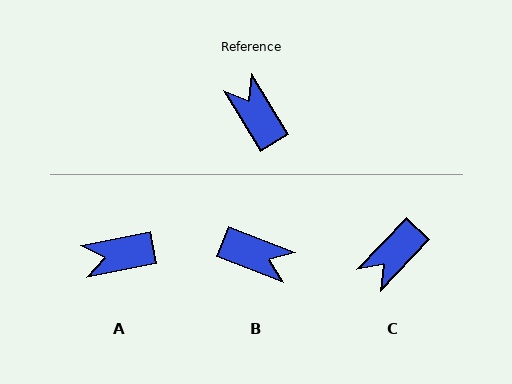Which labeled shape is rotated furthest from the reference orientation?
B, about 142 degrees away.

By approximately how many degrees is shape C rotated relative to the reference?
Approximately 105 degrees counter-clockwise.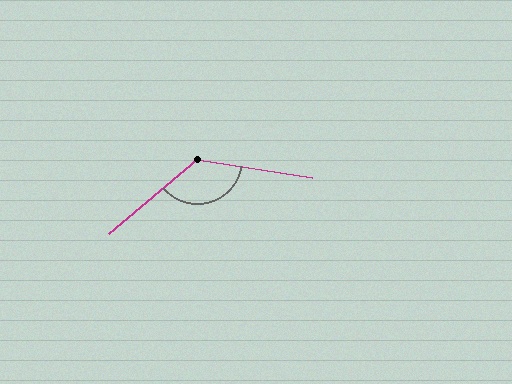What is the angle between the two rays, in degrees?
Approximately 131 degrees.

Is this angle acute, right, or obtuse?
It is obtuse.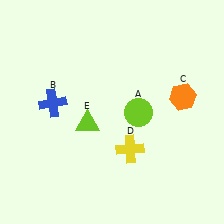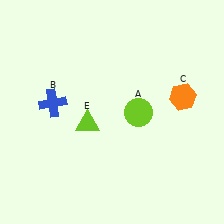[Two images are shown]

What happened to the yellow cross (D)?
The yellow cross (D) was removed in Image 2. It was in the bottom-right area of Image 1.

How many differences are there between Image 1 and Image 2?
There is 1 difference between the two images.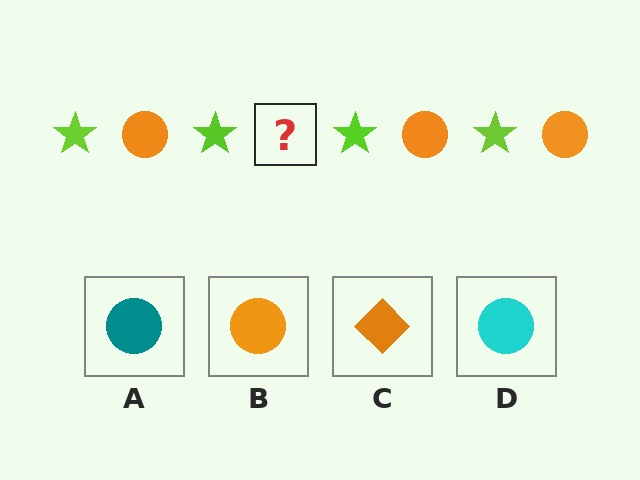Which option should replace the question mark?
Option B.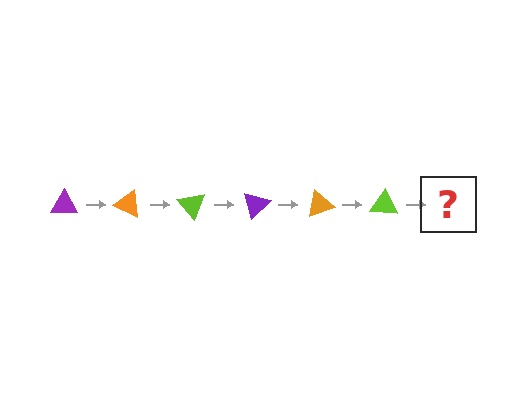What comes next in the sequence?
The next element should be a purple triangle, rotated 150 degrees from the start.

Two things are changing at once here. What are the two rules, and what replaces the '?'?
The two rules are that it rotates 25 degrees each step and the color cycles through purple, orange, and lime. The '?' should be a purple triangle, rotated 150 degrees from the start.